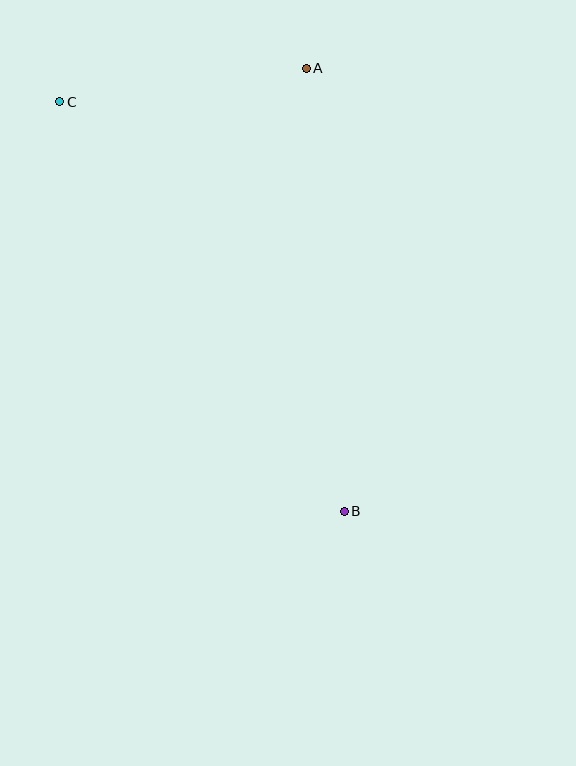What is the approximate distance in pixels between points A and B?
The distance between A and B is approximately 444 pixels.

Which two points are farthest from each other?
Points B and C are farthest from each other.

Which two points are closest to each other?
Points A and C are closest to each other.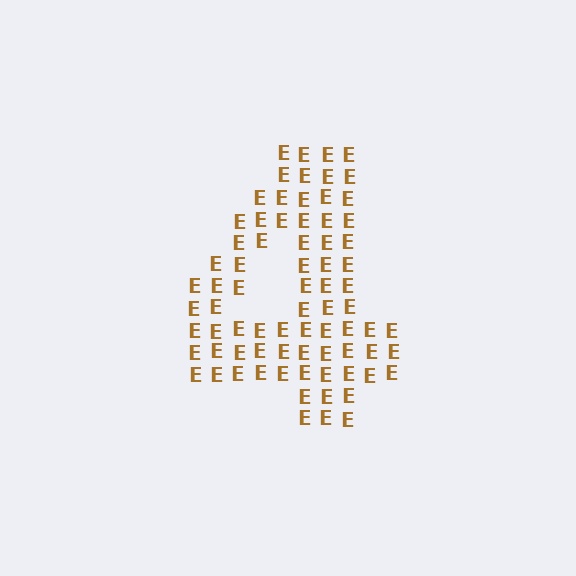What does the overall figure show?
The overall figure shows the digit 4.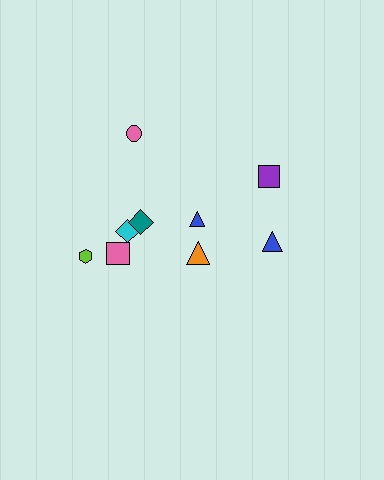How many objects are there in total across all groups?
There are 9 objects.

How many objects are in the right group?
There are 3 objects.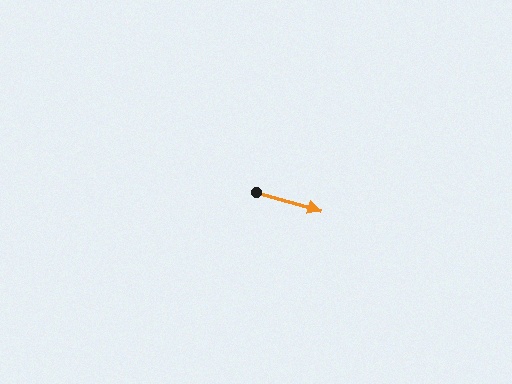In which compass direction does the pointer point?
East.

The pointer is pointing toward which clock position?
Roughly 4 o'clock.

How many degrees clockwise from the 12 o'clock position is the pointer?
Approximately 106 degrees.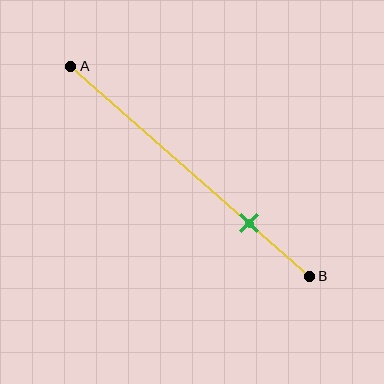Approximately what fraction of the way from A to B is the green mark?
The green mark is approximately 75% of the way from A to B.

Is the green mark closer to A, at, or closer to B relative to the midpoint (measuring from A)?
The green mark is closer to point B than the midpoint of segment AB.